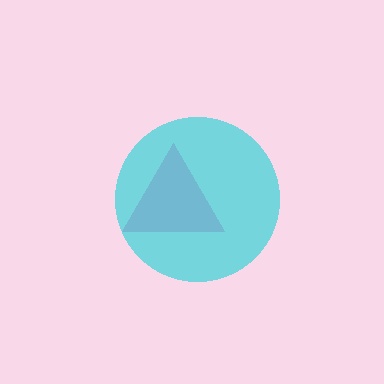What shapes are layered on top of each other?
The layered shapes are: a pink triangle, a cyan circle.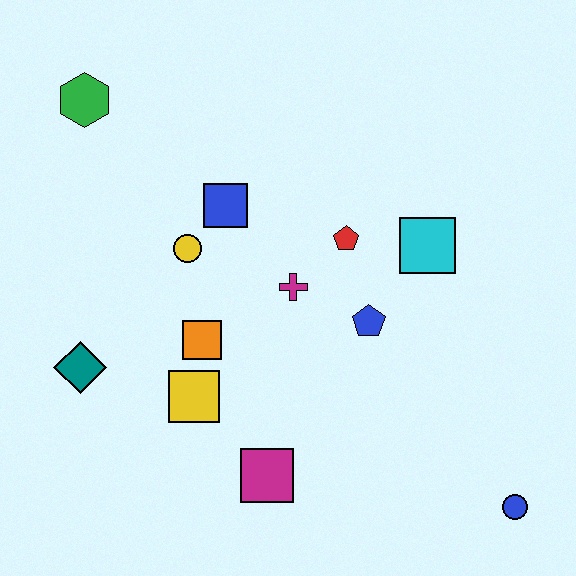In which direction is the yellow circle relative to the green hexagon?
The yellow circle is below the green hexagon.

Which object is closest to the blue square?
The yellow circle is closest to the blue square.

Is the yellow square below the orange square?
Yes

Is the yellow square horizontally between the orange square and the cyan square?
No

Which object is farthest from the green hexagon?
The blue circle is farthest from the green hexagon.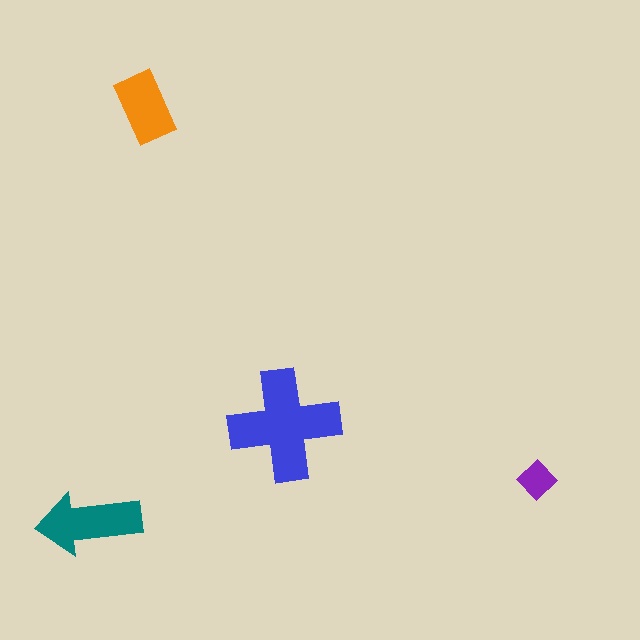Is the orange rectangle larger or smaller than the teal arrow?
Smaller.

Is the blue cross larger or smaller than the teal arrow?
Larger.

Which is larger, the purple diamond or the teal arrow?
The teal arrow.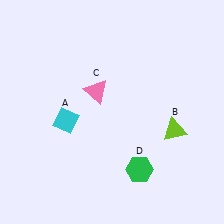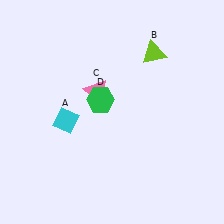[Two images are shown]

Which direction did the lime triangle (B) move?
The lime triangle (B) moved up.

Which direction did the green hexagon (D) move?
The green hexagon (D) moved up.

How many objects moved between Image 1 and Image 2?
2 objects moved between the two images.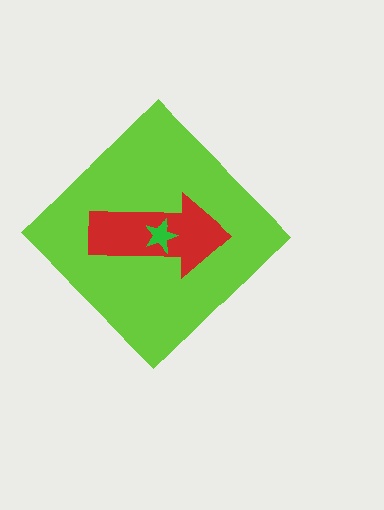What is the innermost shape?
The green star.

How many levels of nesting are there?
3.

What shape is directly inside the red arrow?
The green star.